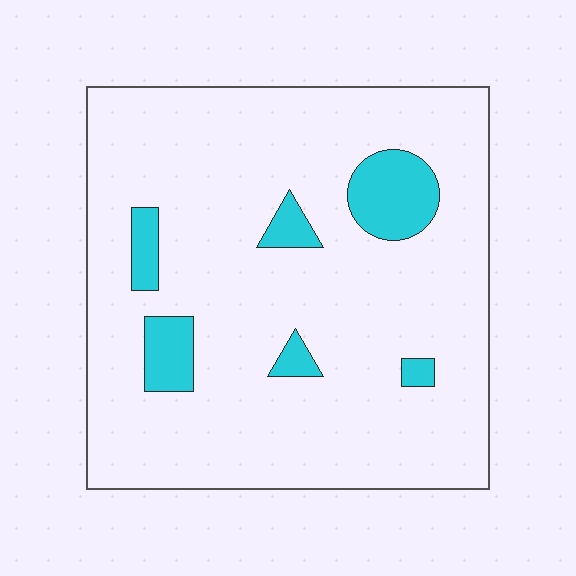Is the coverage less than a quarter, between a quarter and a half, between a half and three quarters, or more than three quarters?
Less than a quarter.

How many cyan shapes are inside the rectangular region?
6.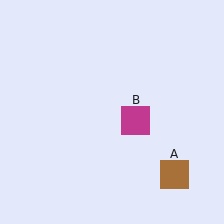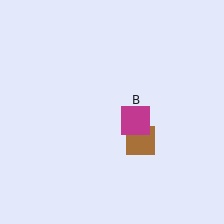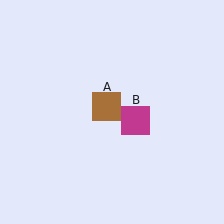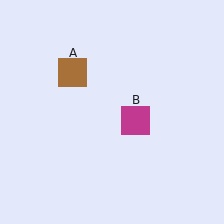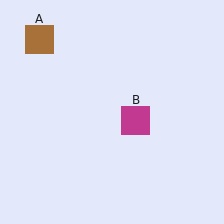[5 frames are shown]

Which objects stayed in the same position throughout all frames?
Magenta square (object B) remained stationary.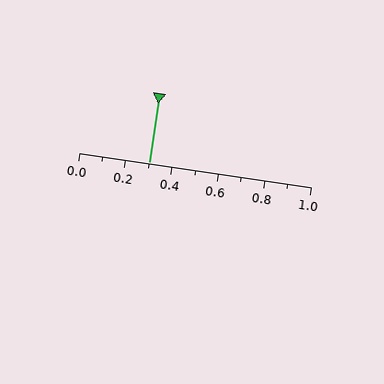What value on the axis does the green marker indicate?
The marker indicates approximately 0.3.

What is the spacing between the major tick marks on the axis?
The major ticks are spaced 0.2 apart.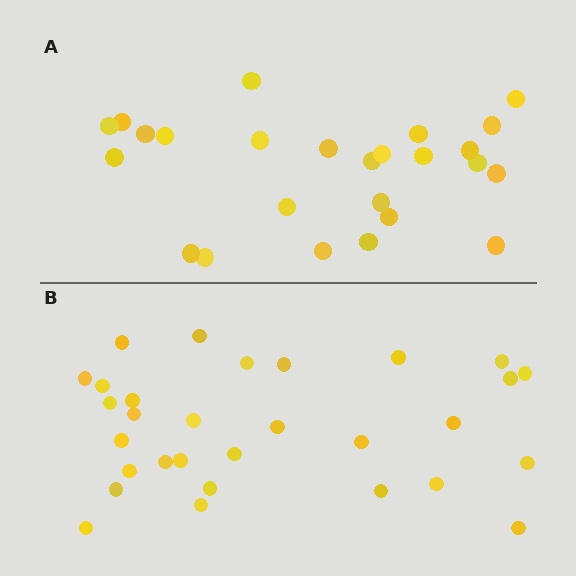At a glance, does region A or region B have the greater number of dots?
Region B (the bottom region) has more dots.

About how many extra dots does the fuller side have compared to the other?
Region B has about 5 more dots than region A.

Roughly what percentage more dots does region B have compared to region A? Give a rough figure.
About 20% more.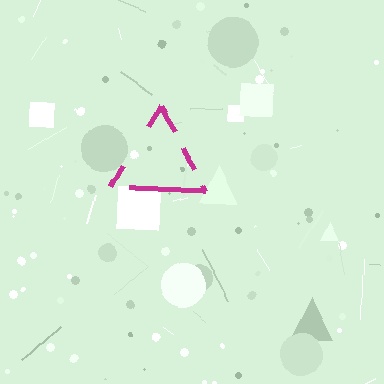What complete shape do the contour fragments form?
The contour fragments form a triangle.